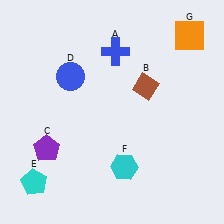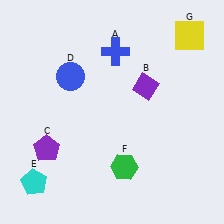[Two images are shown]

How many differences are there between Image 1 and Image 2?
There are 3 differences between the two images.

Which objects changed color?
B changed from brown to purple. F changed from cyan to green. G changed from orange to yellow.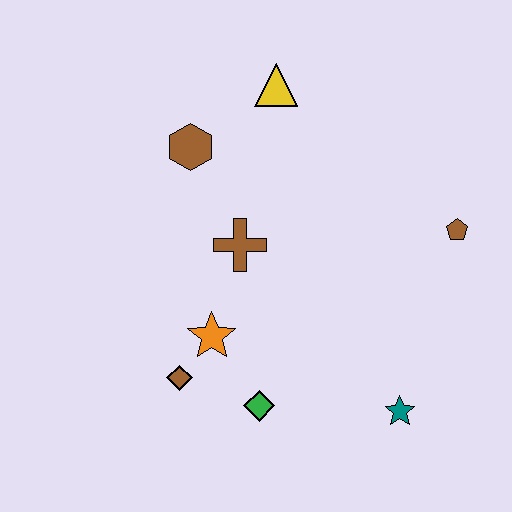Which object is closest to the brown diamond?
The orange star is closest to the brown diamond.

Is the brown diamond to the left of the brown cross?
Yes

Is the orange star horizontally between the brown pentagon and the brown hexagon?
Yes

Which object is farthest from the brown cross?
The teal star is farthest from the brown cross.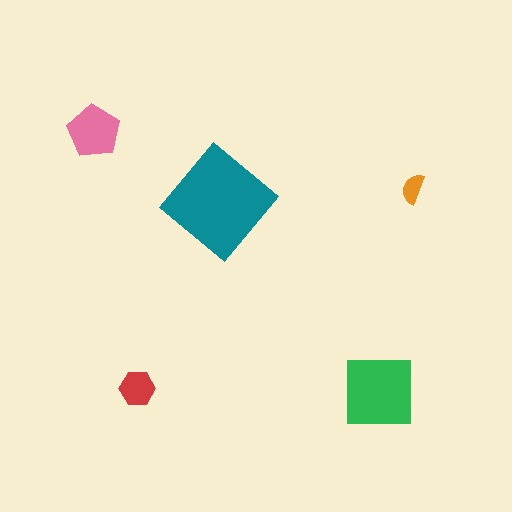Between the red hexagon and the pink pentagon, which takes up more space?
The pink pentagon.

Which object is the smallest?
The orange semicircle.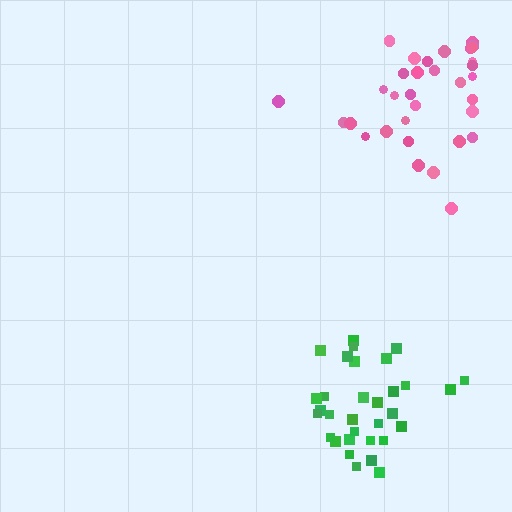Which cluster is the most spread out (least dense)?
Pink.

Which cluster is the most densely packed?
Green.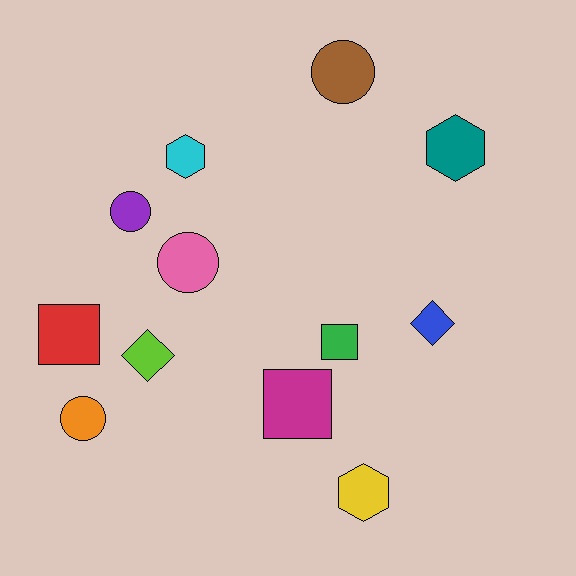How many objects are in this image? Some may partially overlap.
There are 12 objects.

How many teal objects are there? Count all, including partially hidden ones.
There is 1 teal object.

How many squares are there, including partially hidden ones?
There are 3 squares.